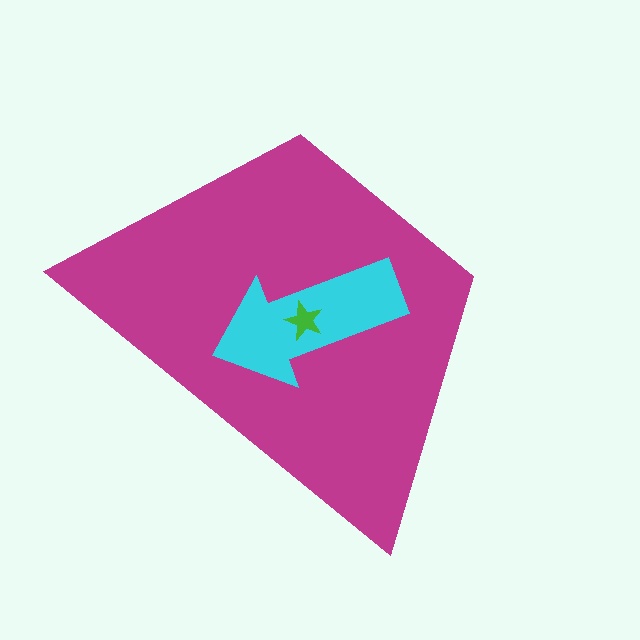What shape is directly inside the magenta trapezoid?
The cyan arrow.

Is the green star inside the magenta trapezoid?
Yes.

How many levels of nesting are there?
3.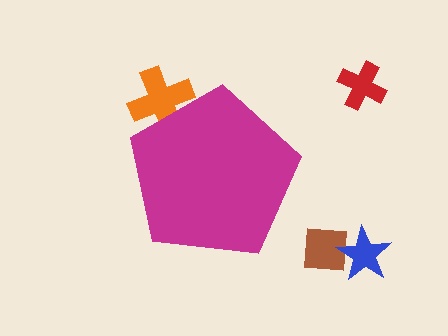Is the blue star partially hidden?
No, the blue star is fully visible.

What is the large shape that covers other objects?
A magenta pentagon.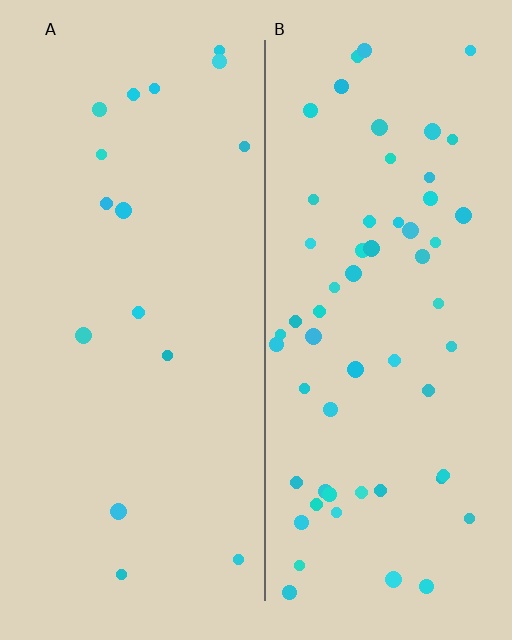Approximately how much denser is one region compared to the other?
Approximately 3.6× — region B over region A.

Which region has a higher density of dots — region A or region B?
B (the right).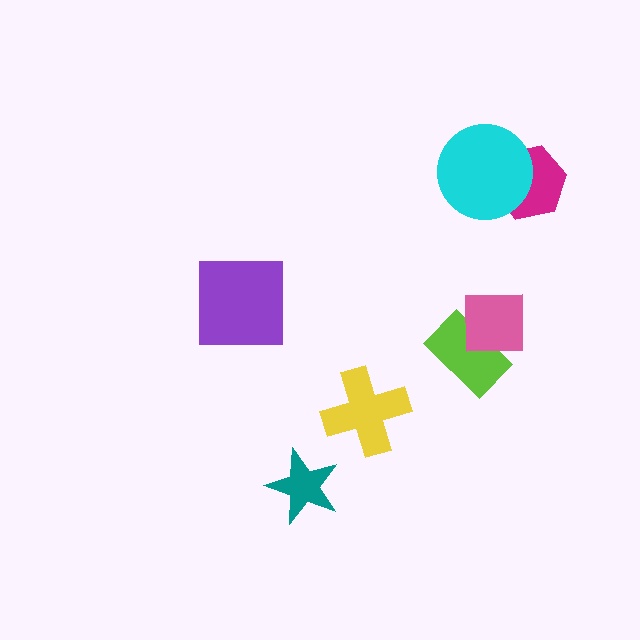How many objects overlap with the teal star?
0 objects overlap with the teal star.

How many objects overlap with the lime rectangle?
1 object overlaps with the lime rectangle.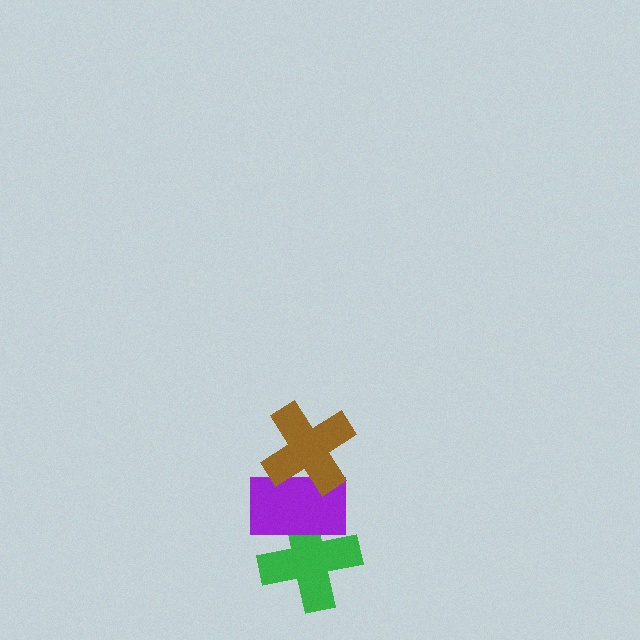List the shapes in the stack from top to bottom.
From top to bottom: the brown cross, the purple rectangle, the green cross.